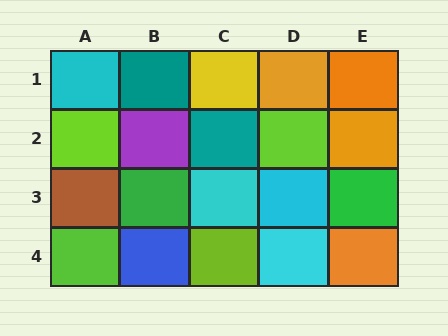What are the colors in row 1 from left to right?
Cyan, teal, yellow, orange, orange.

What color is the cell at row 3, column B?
Green.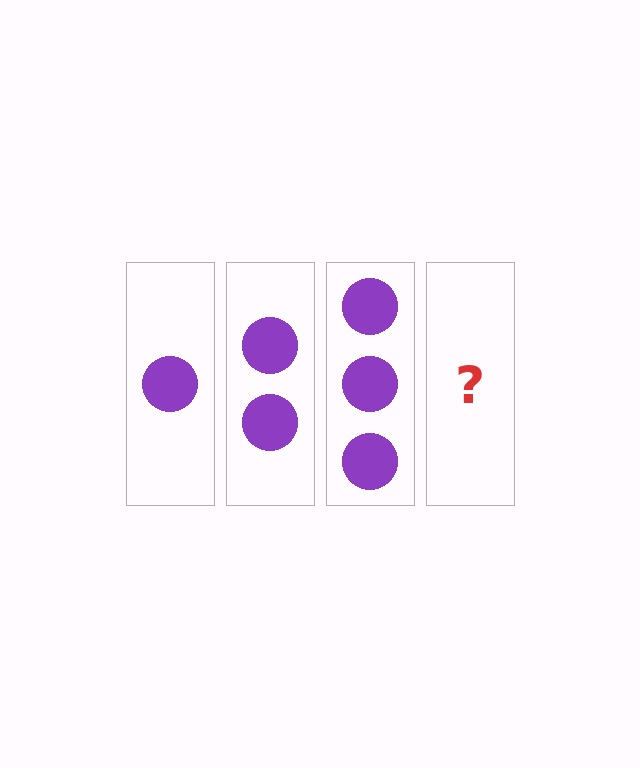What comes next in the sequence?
The next element should be 4 circles.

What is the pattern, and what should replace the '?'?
The pattern is that each step adds one more circle. The '?' should be 4 circles.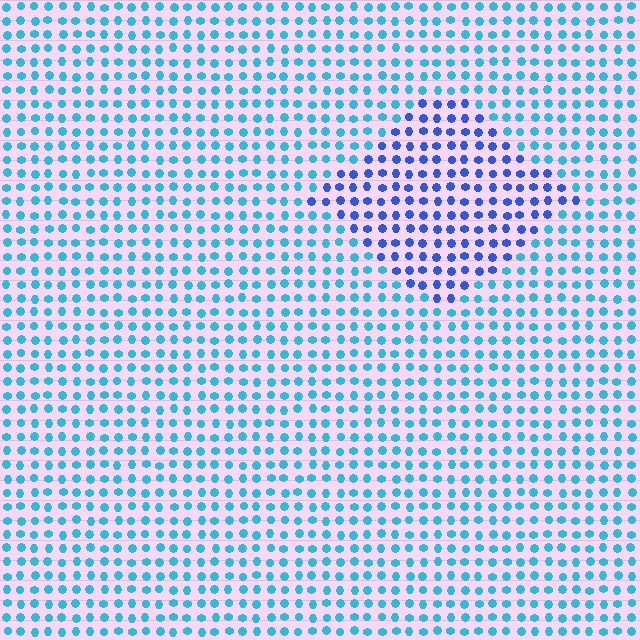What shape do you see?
I see a diamond.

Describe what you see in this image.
The image is filled with small cyan elements in a uniform arrangement. A diamond-shaped region is visible where the elements are tinted to a slightly different hue, forming a subtle color boundary.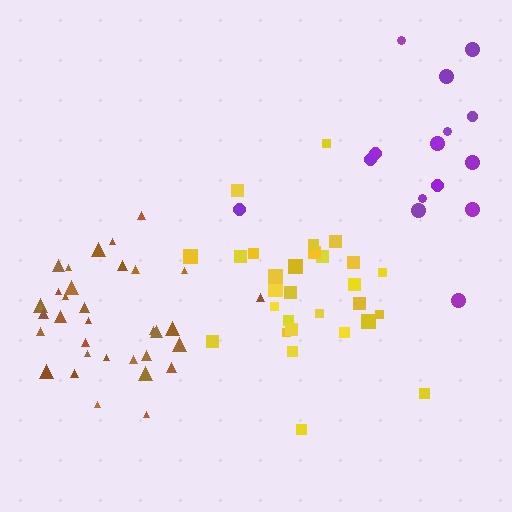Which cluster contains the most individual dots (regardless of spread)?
Brown (34).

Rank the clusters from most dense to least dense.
brown, yellow, purple.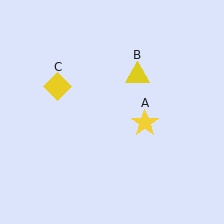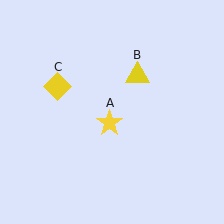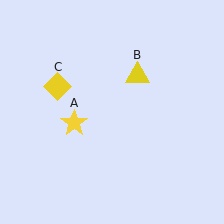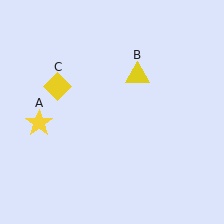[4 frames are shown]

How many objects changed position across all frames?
1 object changed position: yellow star (object A).